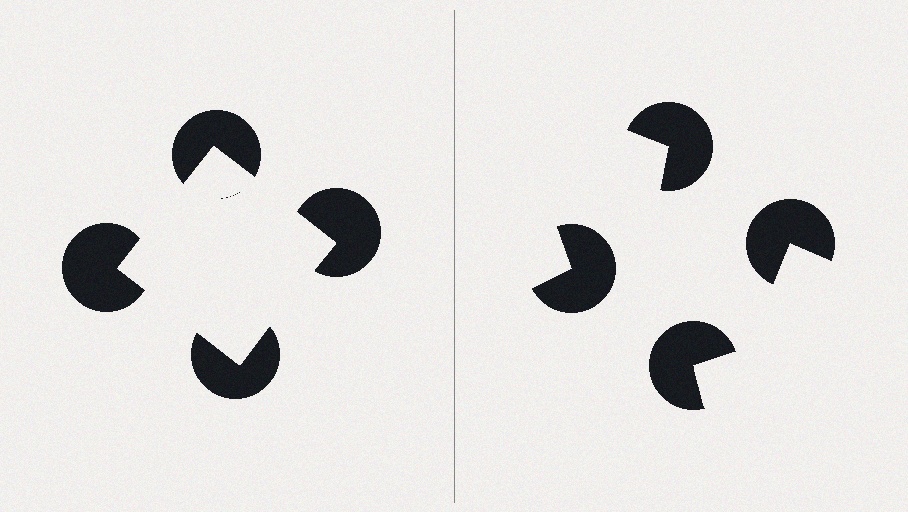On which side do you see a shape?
An illusory square appears on the left side. On the right side the wedge cuts are rotated, so no coherent shape forms.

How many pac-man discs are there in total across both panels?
8 — 4 on each side.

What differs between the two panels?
The pac-man discs are positioned identically on both sides; only the wedge orientations differ. On the left they align to a square; on the right they are misaligned.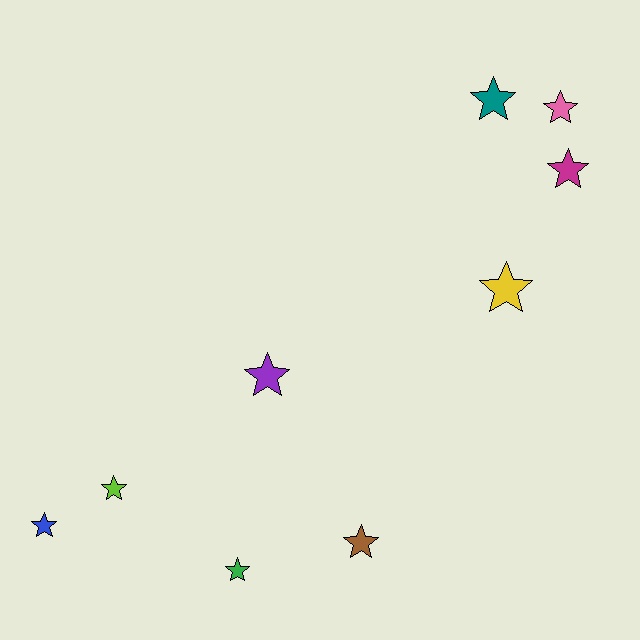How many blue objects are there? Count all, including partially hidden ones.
There is 1 blue object.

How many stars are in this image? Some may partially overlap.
There are 9 stars.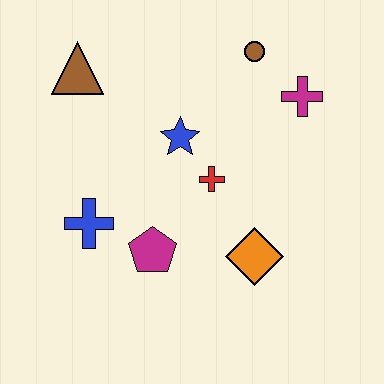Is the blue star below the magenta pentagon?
No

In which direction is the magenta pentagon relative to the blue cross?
The magenta pentagon is to the right of the blue cross.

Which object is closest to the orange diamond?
The red cross is closest to the orange diamond.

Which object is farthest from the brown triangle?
The orange diamond is farthest from the brown triangle.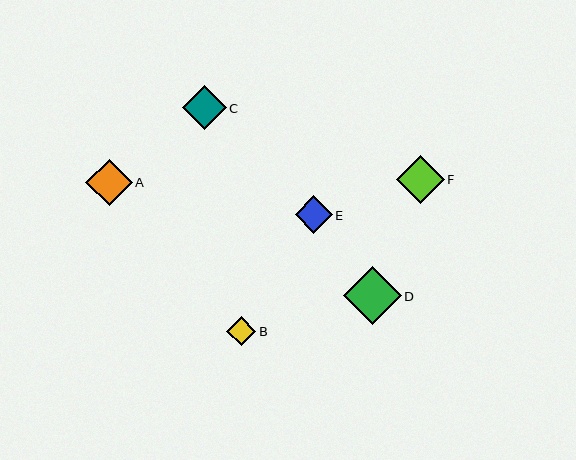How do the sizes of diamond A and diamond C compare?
Diamond A and diamond C are approximately the same size.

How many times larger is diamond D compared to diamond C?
Diamond D is approximately 1.3 times the size of diamond C.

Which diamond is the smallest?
Diamond B is the smallest with a size of approximately 29 pixels.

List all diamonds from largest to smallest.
From largest to smallest: D, F, A, C, E, B.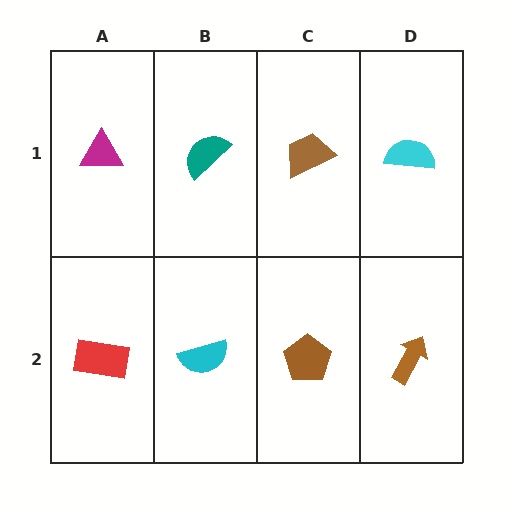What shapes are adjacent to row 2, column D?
A cyan semicircle (row 1, column D), a brown pentagon (row 2, column C).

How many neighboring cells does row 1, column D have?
2.